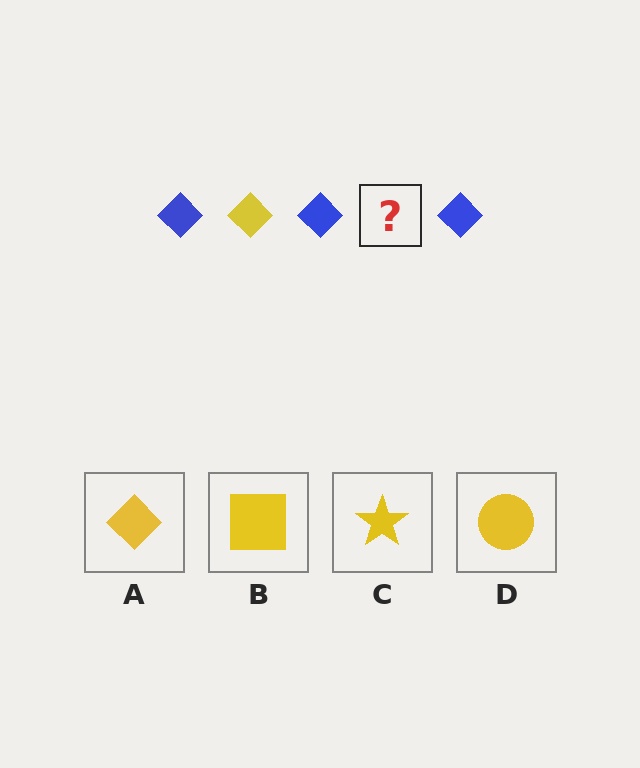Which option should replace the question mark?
Option A.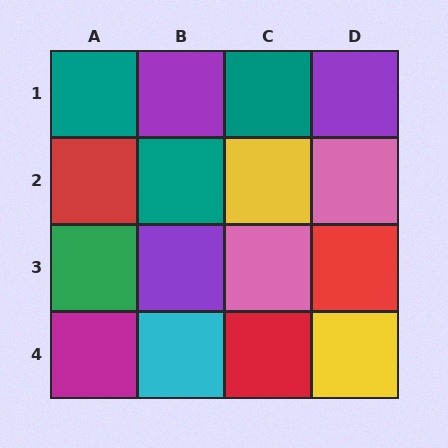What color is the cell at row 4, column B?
Cyan.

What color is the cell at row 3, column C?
Pink.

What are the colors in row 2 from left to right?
Red, teal, yellow, pink.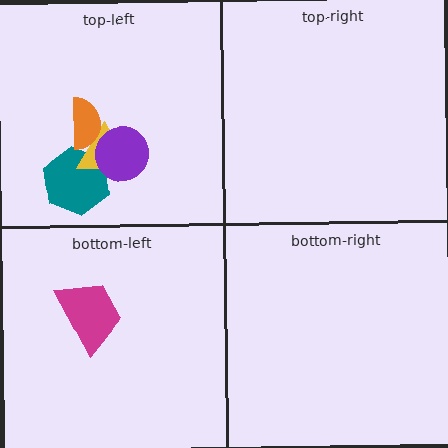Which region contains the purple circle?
The top-left region.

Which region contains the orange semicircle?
The top-left region.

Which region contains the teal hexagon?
The top-left region.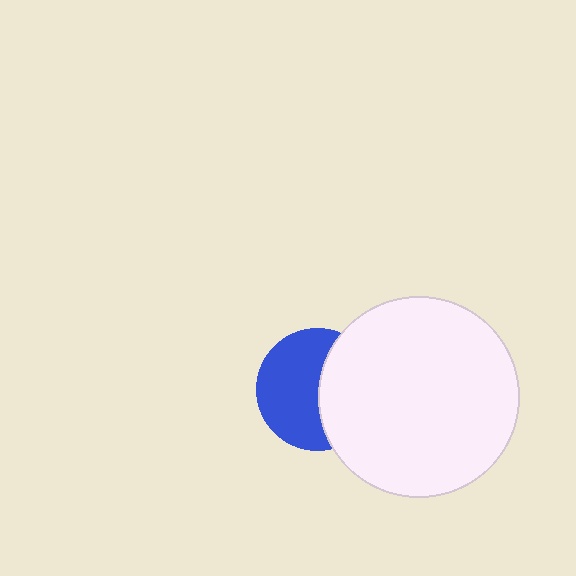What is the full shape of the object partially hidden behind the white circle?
The partially hidden object is a blue circle.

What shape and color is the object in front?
The object in front is a white circle.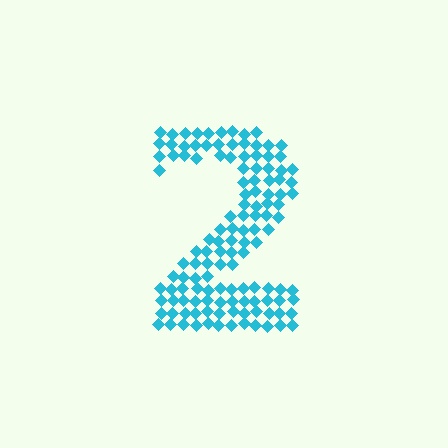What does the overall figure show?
The overall figure shows the digit 2.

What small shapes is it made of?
It is made of small diamonds.